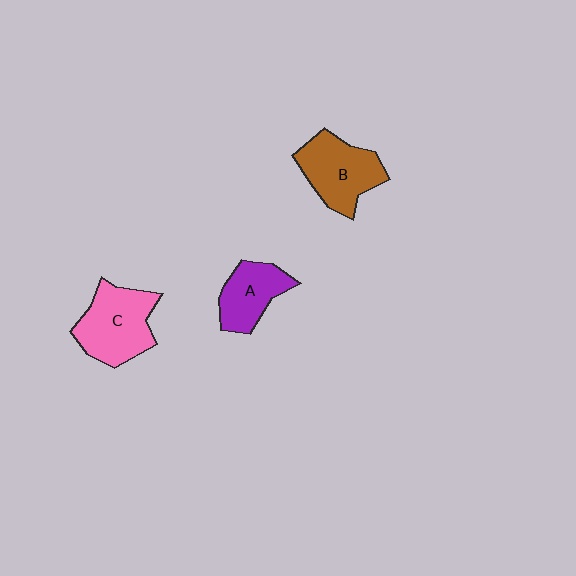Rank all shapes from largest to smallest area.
From largest to smallest: C (pink), B (brown), A (purple).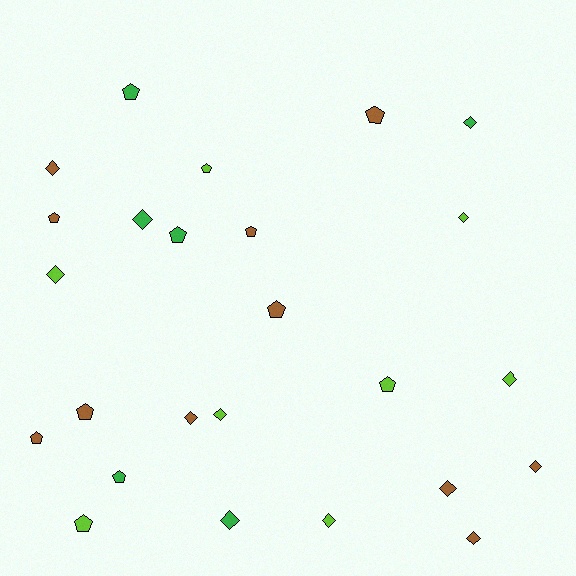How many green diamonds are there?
There are 3 green diamonds.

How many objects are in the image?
There are 25 objects.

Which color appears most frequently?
Brown, with 11 objects.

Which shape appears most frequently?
Diamond, with 13 objects.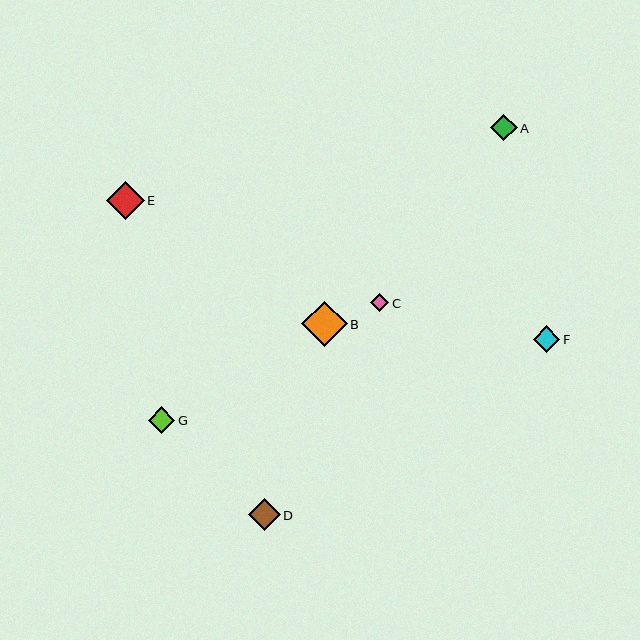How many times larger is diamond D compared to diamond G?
Diamond D is approximately 1.2 times the size of diamond G.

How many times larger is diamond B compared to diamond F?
Diamond B is approximately 1.7 times the size of diamond F.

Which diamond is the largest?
Diamond B is the largest with a size of approximately 45 pixels.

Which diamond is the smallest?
Diamond C is the smallest with a size of approximately 18 pixels.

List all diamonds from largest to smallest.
From largest to smallest: B, E, D, F, G, A, C.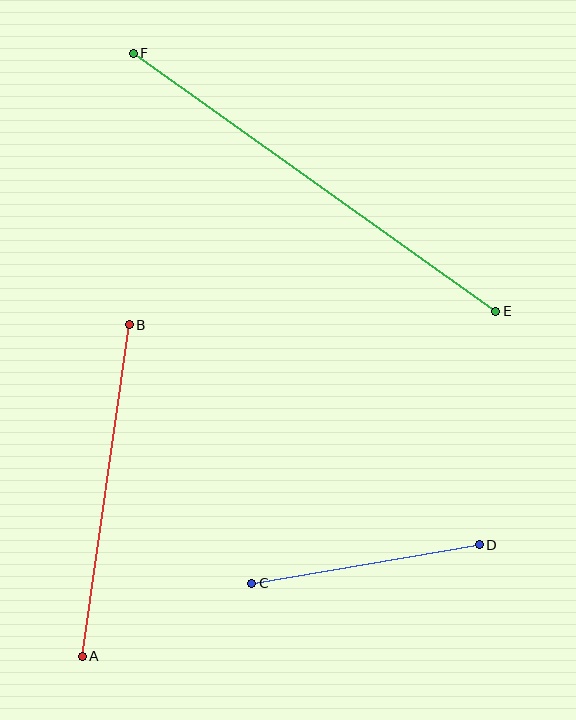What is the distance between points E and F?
The distance is approximately 445 pixels.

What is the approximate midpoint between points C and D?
The midpoint is at approximately (366, 564) pixels.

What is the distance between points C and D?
The distance is approximately 231 pixels.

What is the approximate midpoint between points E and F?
The midpoint is at approximately (315, 182) pixels.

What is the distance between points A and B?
The distance is approximately 335 pixels.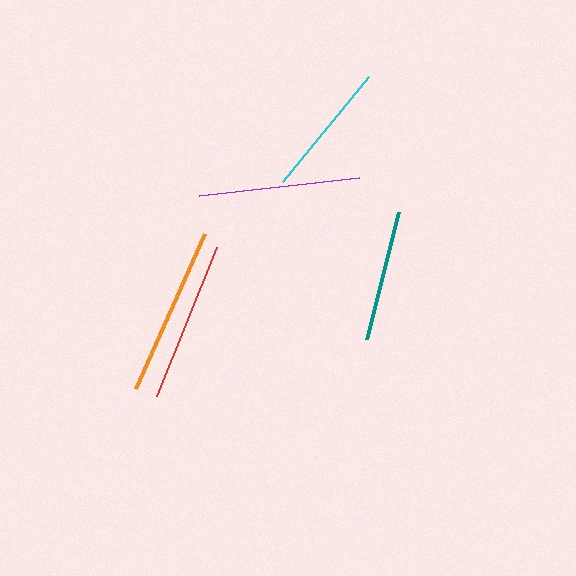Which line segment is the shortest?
The teal line is the shortest at approximately 130 pixels.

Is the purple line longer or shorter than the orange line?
The orange line is longer than the purple line.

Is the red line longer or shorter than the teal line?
The red line is longer than the teal line.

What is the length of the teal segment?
The teal segment is approximately 130 pixels long.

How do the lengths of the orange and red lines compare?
The orange and red lines are approximately the same length.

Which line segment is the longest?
The orange line is the longest at approximately 170 pixels.